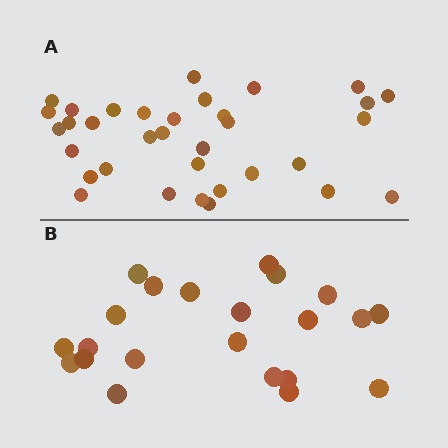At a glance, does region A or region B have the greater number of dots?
Region A (the top region) has more dots.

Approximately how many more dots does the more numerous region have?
Region A has roughly 12 or so more dots than region B.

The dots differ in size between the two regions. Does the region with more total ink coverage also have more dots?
No. Region B has more total ink coverage because its dots are larger, but region A actually contains more individual dots. Total area can be misleading — the number of items is what matters here.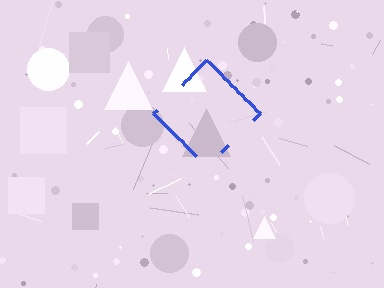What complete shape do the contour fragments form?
The contour fragments form a diamond.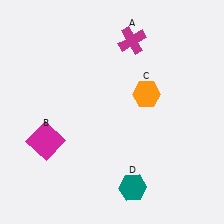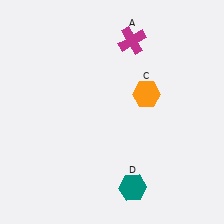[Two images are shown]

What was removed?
The magenta square (B) was removed in Image 2.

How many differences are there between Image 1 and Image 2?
There is 1 difference between the two images.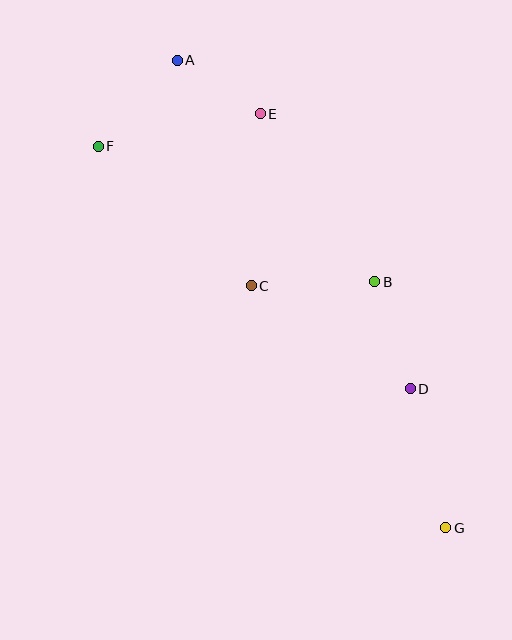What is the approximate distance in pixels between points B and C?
The distance between B and C is approximately 123 pixels.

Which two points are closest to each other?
Points A and E are closest to each other.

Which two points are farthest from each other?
Points A and G are farthest from each other.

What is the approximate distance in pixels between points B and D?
The distance between B and D is approximately 113 pixels.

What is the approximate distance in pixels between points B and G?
The distance between B and G is approximately 256 pixels.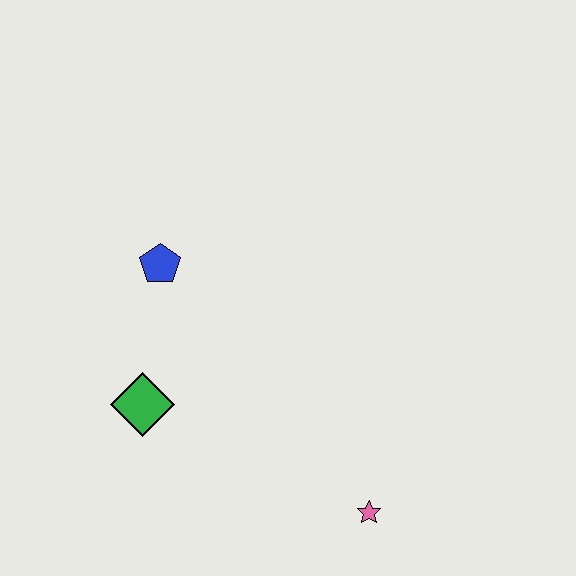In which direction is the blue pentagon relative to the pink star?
The blue pentagon is above the pink star.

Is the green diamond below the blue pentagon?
Yes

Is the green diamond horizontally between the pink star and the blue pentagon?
No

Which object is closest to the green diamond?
The blue pentagon is closest to the green diamond.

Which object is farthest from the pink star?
The blue pentagon is farthest from the pink star.